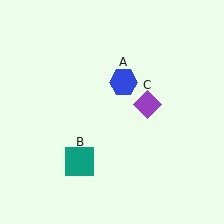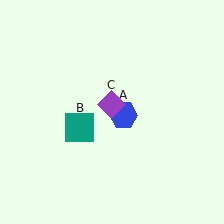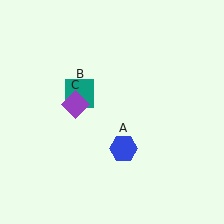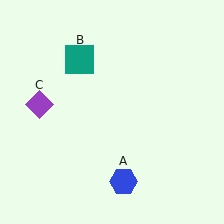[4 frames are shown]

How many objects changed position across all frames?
3 objects changed position: blue hexagon (object A), teal square (object B), purple diamond (object C).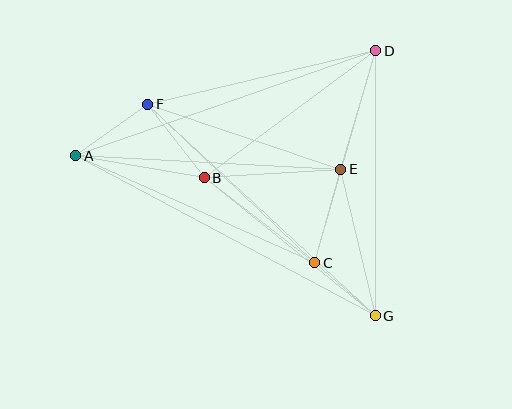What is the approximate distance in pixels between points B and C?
The distance between B and C is approximately 140 pixels.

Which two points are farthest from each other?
Points A and G are farthest from each other.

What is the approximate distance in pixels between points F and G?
The distance between F and G is approximately 310 pixels.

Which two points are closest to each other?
Points C and G are closest to each other.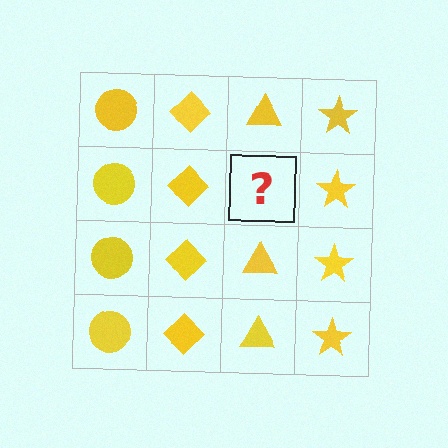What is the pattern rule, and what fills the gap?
The rule is that each column has a consistent shape. The gap should be filled with a yellow triangle.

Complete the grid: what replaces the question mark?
The question mark should be replaced with a yellow triangle.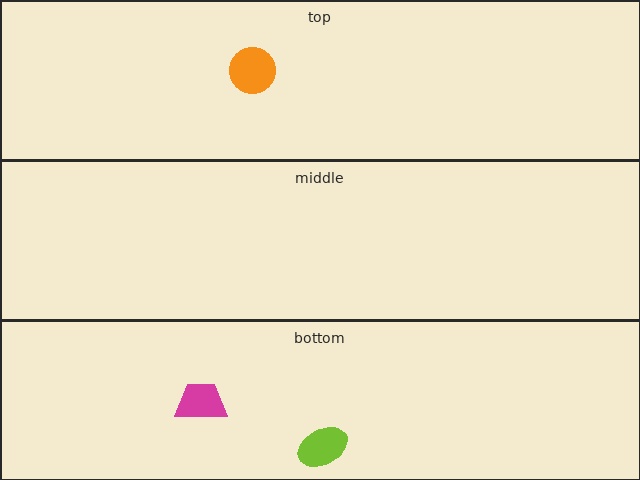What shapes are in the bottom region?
The magenta trapezoid, the lime ellipse.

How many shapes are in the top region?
1.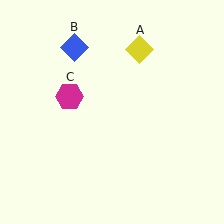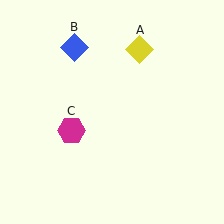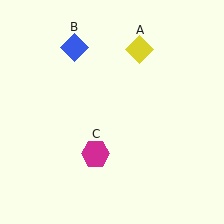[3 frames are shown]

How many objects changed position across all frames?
1 object changed position: magenta hexagon (object C).